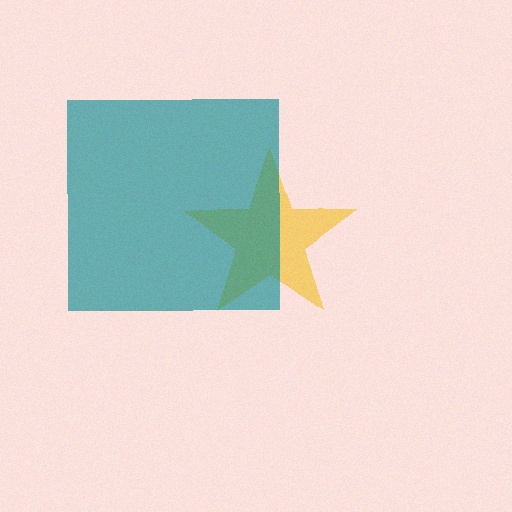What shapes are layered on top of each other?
The layered shapes are: a yellow star, a teal square.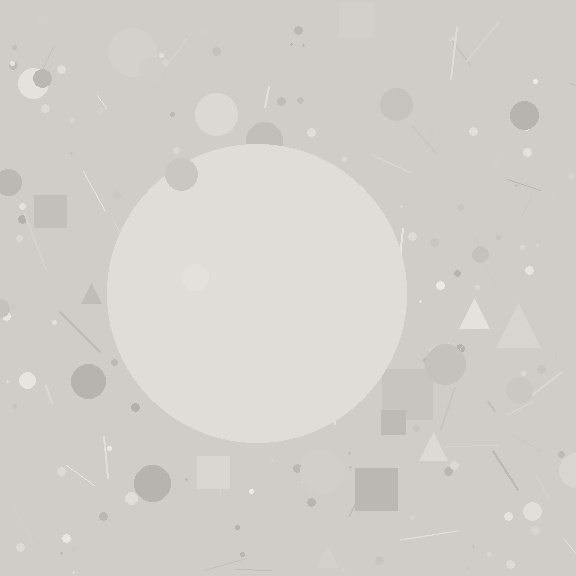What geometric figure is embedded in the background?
A circle is embedded in the background.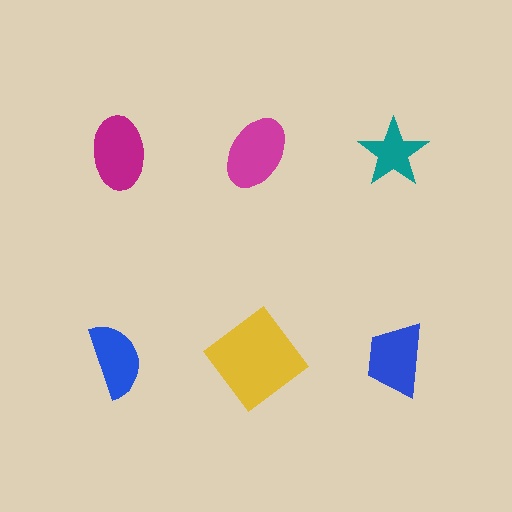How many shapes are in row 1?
3 shapes.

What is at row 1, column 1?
A magenta ellipse.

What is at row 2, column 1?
A blue semicircle.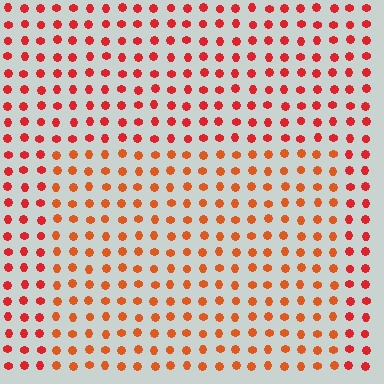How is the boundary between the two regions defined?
The boundary is defined purely by a slight shift in hue (about 21 degrees). Spacing, size, and orientation are identical on both sides.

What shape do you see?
I see a rectangle.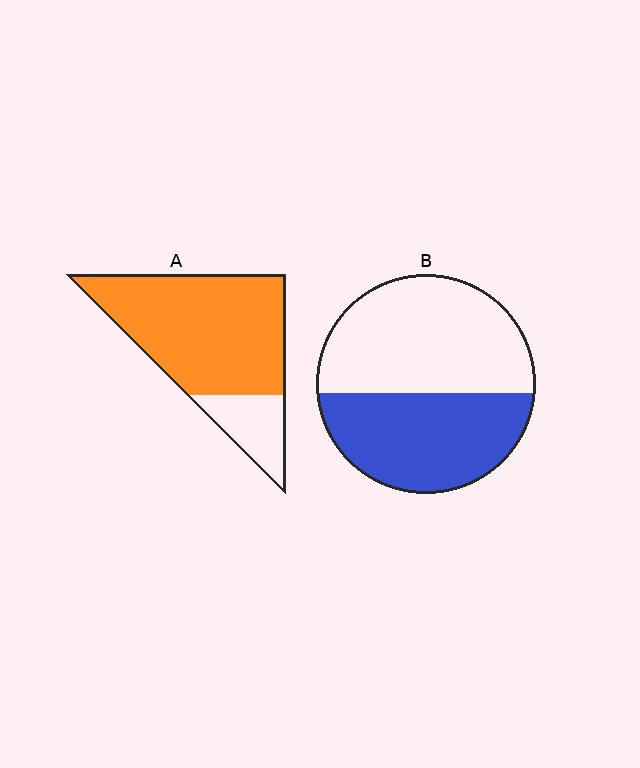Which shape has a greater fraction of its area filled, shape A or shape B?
Shape A.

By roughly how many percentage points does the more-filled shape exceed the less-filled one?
By roughly 35 percentage points (A over B).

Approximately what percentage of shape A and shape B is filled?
A is approximately 80% and B is approximately 45%.